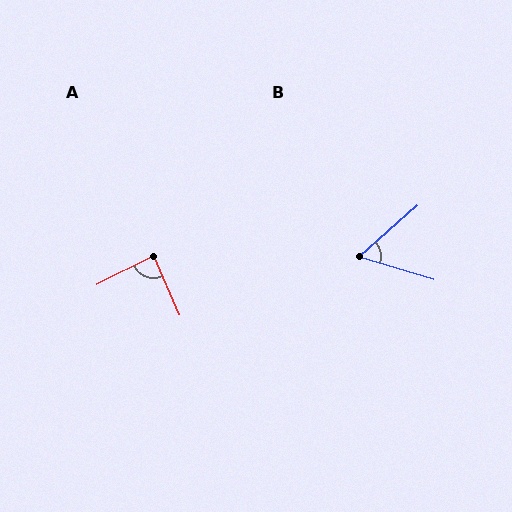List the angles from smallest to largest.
B (58°), A (87°).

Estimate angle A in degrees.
Approximately 87 degrees.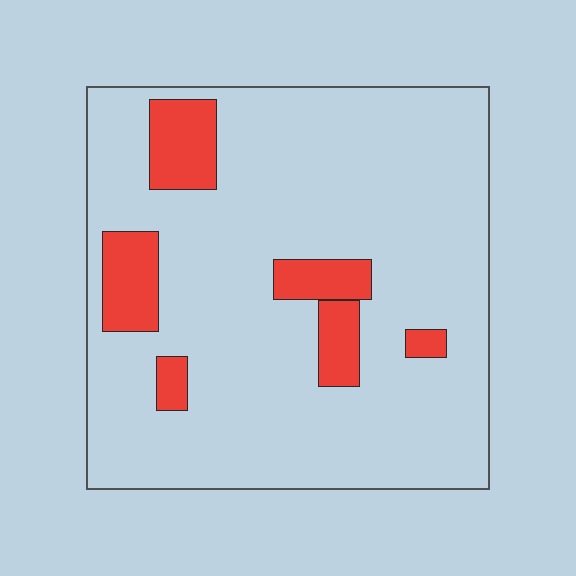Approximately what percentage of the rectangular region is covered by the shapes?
Approximately 15%.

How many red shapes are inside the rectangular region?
6.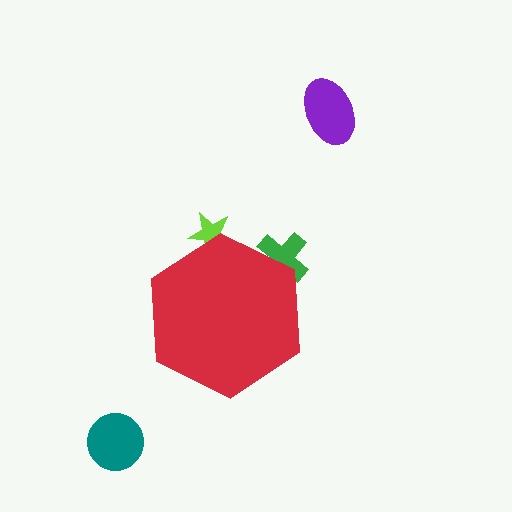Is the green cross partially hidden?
Yes, the green cross is partially hidden behind the red hexagon.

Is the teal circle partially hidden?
No, the teal circle is fully visible.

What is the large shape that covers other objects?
A red hexagon.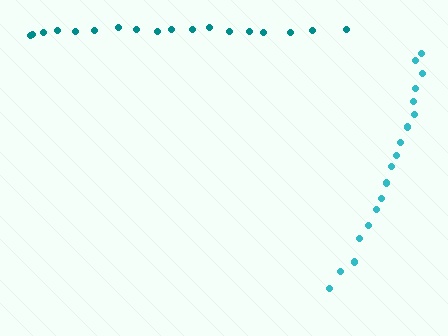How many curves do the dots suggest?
There are 2 distinct paths.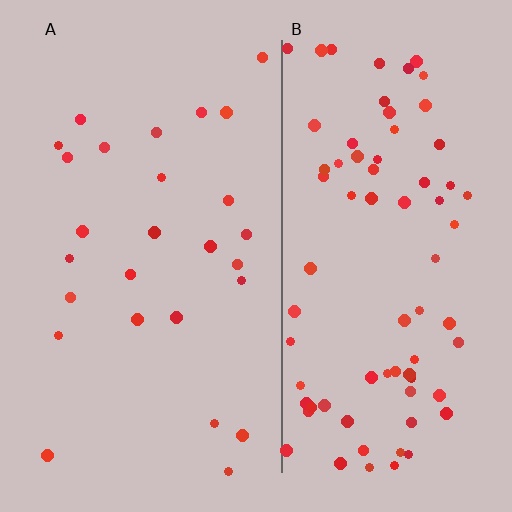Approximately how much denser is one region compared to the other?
Approximately 2.9× — region B over region A.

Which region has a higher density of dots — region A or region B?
B (the right).